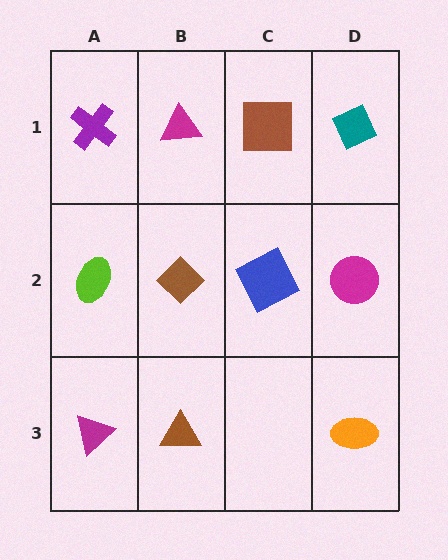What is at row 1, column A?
A purple cross.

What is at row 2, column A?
A lime ellipse.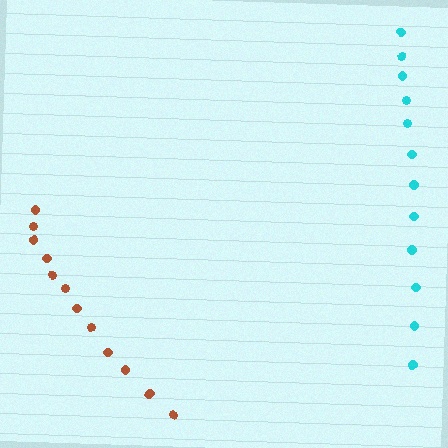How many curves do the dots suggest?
There are 2 distinct paths.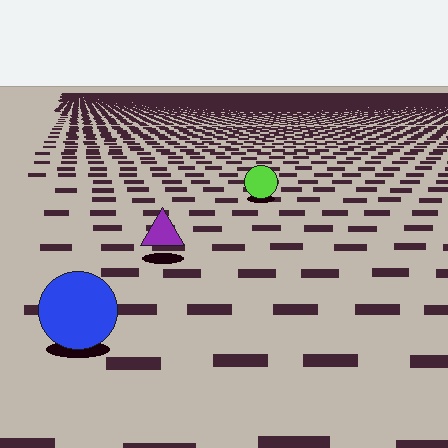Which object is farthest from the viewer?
The lime circle is farthest from the viewer. It appears smaller and the ground texture around it is denser.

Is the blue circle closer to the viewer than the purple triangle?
Yes. The blue circle is closer — you can tell from the texture gradient: the ground texture is coarser near it.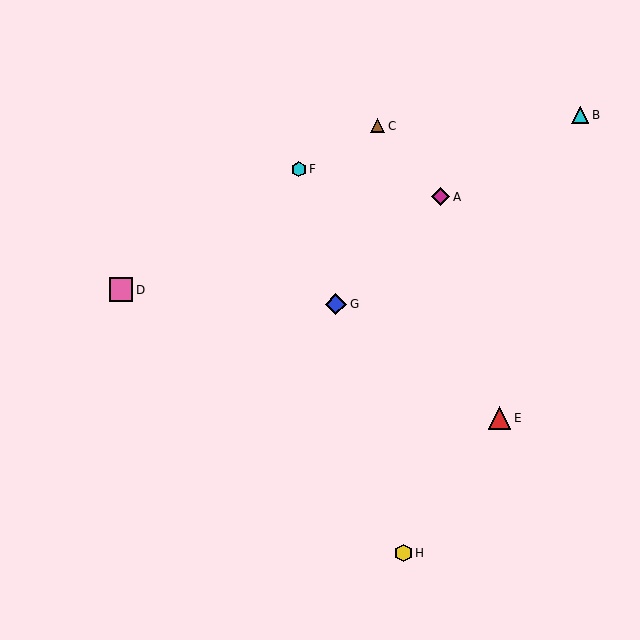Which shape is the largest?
The pink square (labeled D) is the largest.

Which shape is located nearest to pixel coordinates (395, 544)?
The yellow hexagon (labeled H) at (404, 553) is nearest to that location.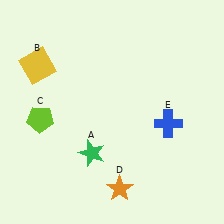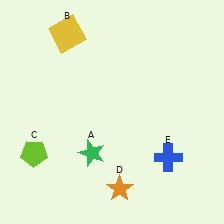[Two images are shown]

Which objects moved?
The objects that moved are: the yellow square (B), the lime pentagon (C), the blue cross (E).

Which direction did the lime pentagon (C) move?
The lime pentagon (C) moved down.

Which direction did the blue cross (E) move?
The blue cross (E) moved down.